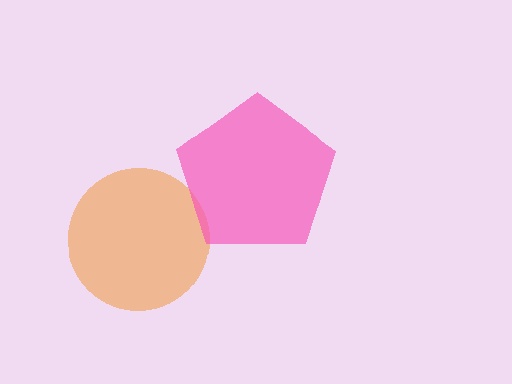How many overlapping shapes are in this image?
There are 2 overlapping shapes in the image.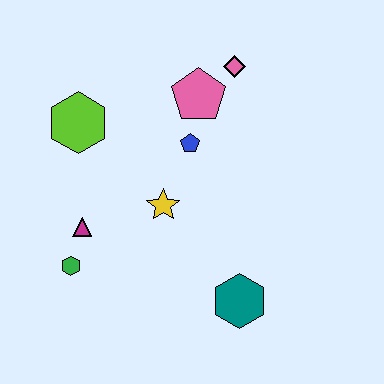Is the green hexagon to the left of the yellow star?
Yes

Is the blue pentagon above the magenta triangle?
Yes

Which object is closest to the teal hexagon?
The yellow star is closest to the teal hexagon.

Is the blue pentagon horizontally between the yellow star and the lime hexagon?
No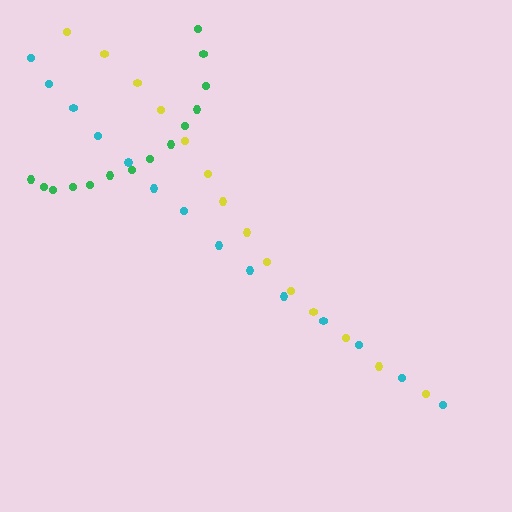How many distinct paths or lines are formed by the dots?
There are 3 distinct paths.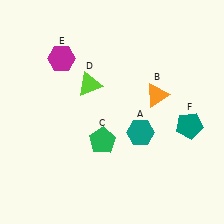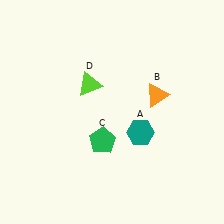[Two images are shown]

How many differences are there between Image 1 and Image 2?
There are 2 differences between the two images.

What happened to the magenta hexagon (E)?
The magenta hexagon (E) was removed in Image 2. It was in the top-left area of Image 1.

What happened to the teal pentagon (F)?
The teal pentagon (F) was removed in Image 2. It was in the bottom-right area of Image 1.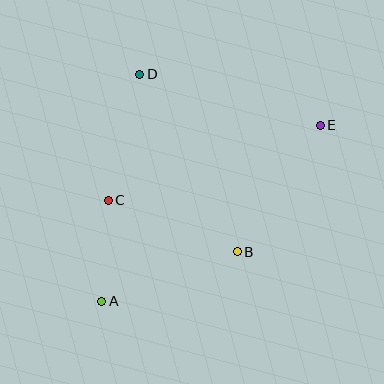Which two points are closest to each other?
Points A and C are closest to each other.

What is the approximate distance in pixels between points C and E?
The distance between C and E is approximately 225 pixels.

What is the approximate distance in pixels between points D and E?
The distance between D and E is approximately 188 pixels.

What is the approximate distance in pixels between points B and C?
The distance between B and C is approximately 139 pixels.